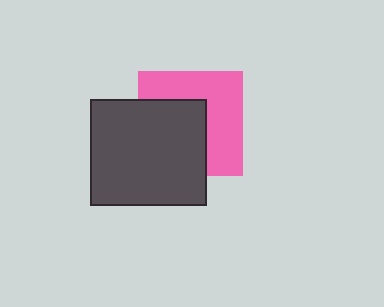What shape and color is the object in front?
The object in front is a dark gray rectangle.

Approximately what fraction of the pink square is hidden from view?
Roughly 48% of the pink square is hidden behind the dark gray rectangle.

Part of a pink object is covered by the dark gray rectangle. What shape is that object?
It is a square.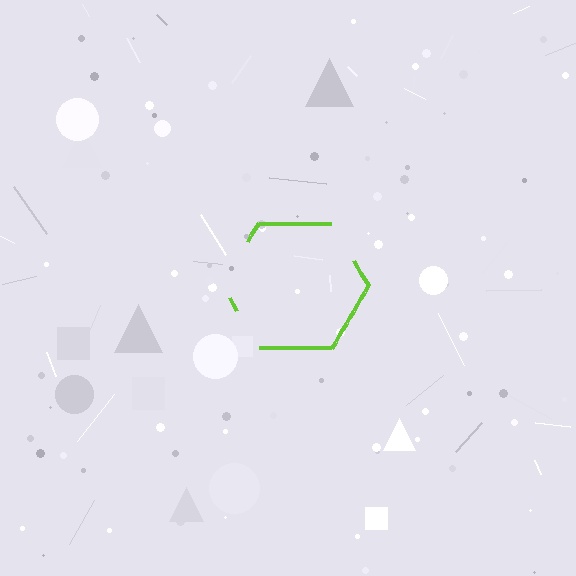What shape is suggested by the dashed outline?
The dashed outline suggests a hexagon.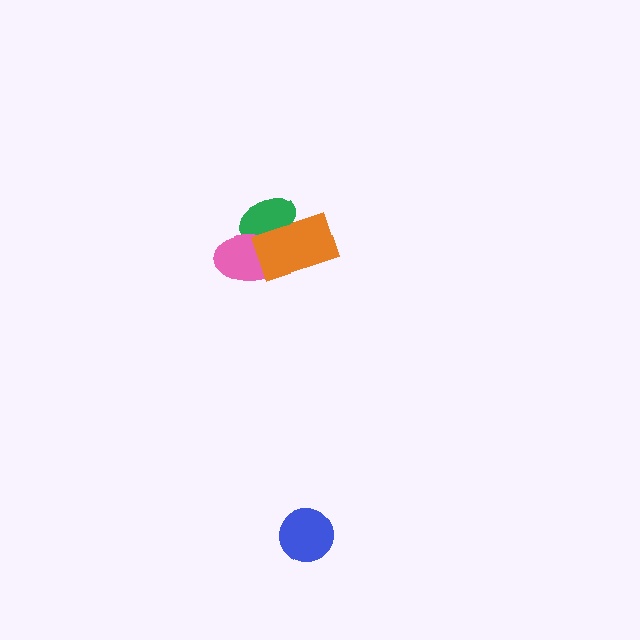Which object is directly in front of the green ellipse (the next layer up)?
The pink ellipse is directly in front of the green ellipse.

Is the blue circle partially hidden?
No, no other shape covers it.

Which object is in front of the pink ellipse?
The orange rectangle is in front of the pink ellipse.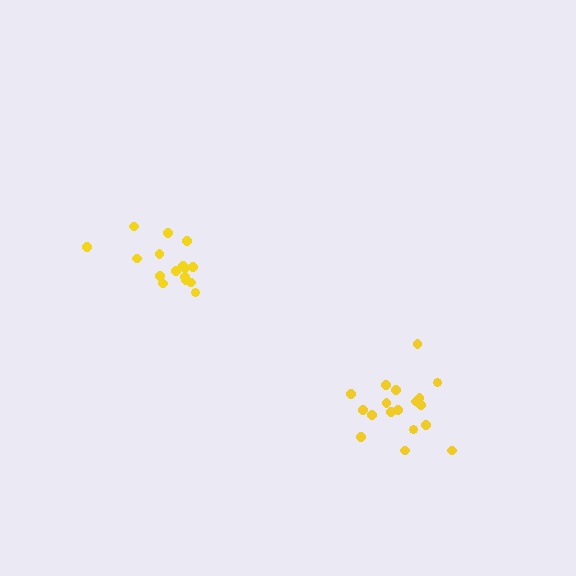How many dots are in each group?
Group 1: 18 dots, Group 2: 16 dots (34 total).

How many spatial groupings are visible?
There are 2 spatial groupings.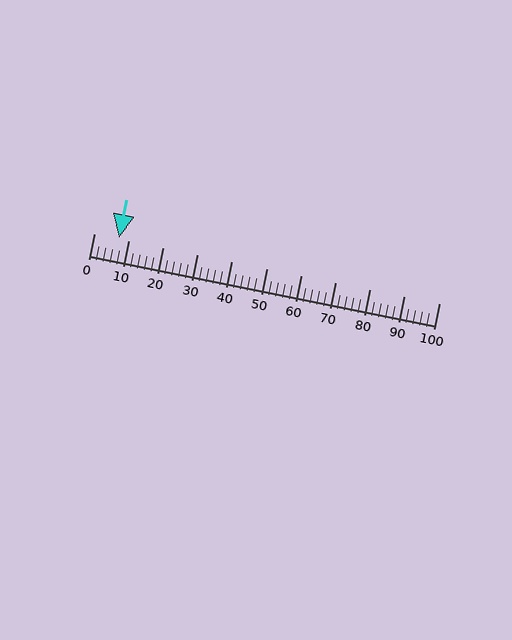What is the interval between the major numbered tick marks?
The major tick marks are spaced 10 units apart.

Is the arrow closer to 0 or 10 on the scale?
The arrow is closer to 10.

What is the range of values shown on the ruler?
The ruler shows values from 0 to 100.